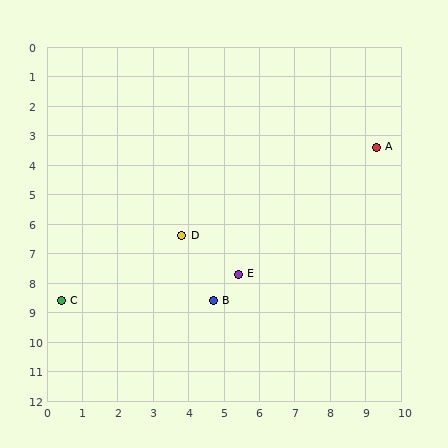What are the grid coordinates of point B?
Point B is at approximately (4.7, 8.6).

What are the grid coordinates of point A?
Point A is at approximately (9.3, 3.4).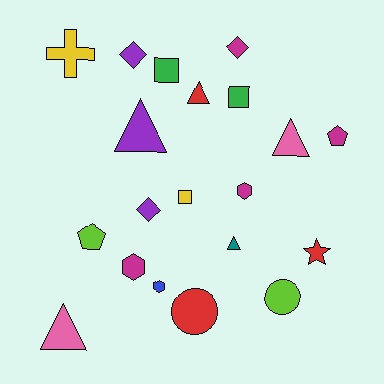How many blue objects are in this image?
There is 1 blue object.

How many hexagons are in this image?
There are 3 hexagons.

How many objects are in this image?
There are 20 objects.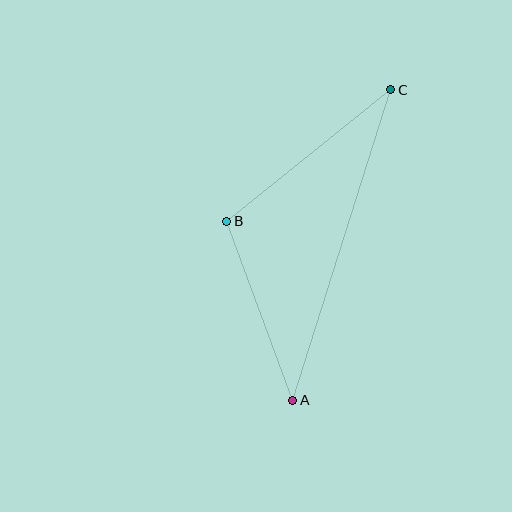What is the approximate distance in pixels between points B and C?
The distance between B and C is approximately 211 pixels.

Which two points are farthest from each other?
Points A and C are farthest from each other.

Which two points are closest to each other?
Points A and B are closest to each other.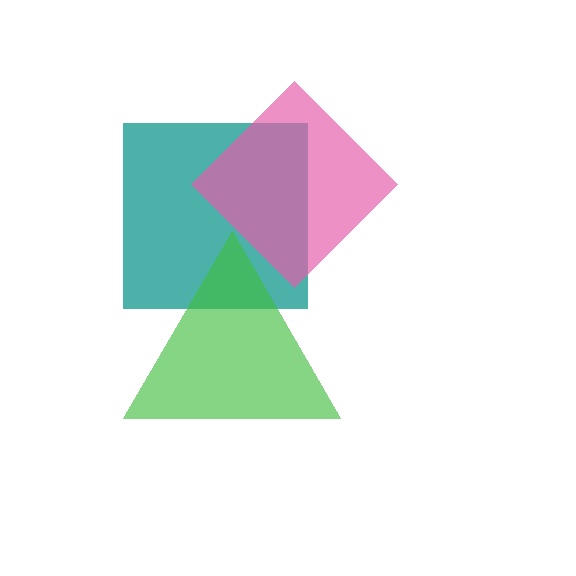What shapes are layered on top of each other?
The layered shapes are: a teal square, a pink diamond, a green triangle.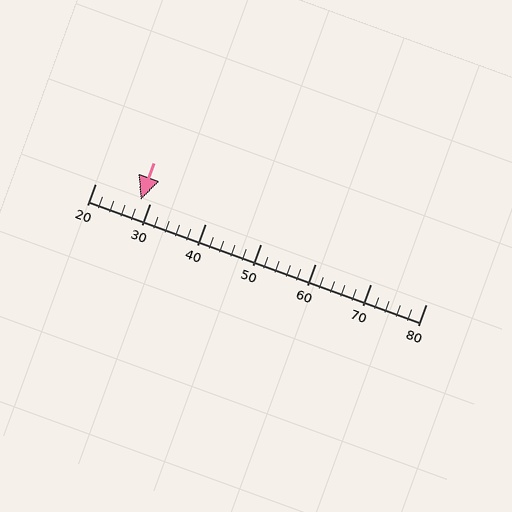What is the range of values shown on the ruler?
The ruler shows values from 20 to 80.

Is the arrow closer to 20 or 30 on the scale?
The arrow is closer to 30.